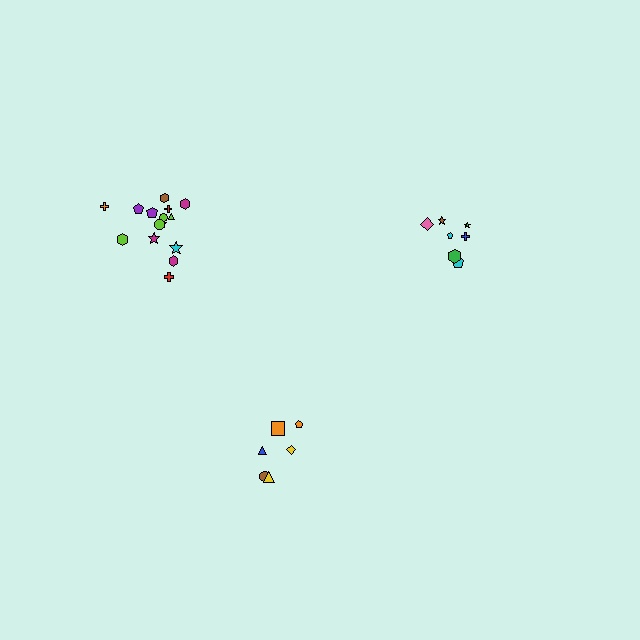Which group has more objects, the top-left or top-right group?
The top-left group.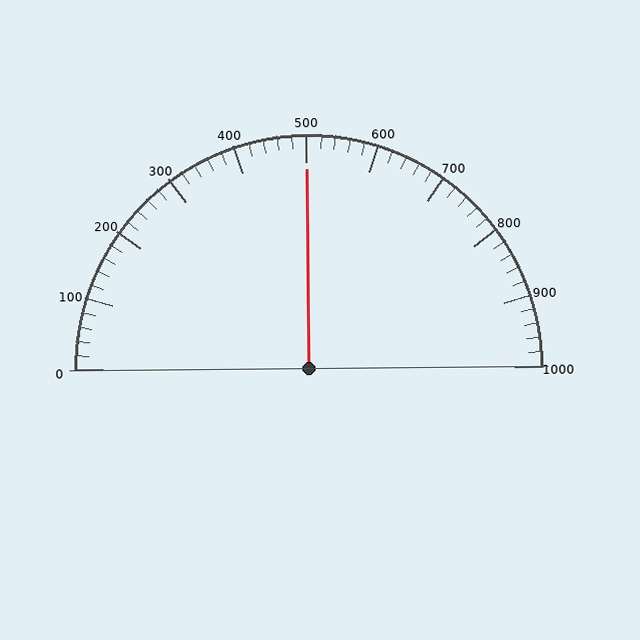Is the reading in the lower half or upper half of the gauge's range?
The reading is in the upper half of the range (0 to 1000).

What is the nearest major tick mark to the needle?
The nearest major tick mark is 500.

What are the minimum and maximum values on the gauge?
The gauge ranges from 0 to 1000.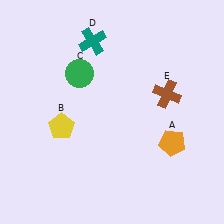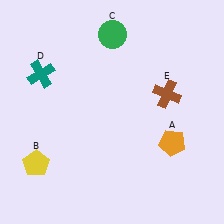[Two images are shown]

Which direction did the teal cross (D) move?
The teal cross (D) moved left.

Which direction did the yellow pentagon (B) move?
The yellow pentagon (B) moved down.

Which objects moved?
The objects that moved are: the yellow pentagon (B), the green circle (C), the teal cross (D).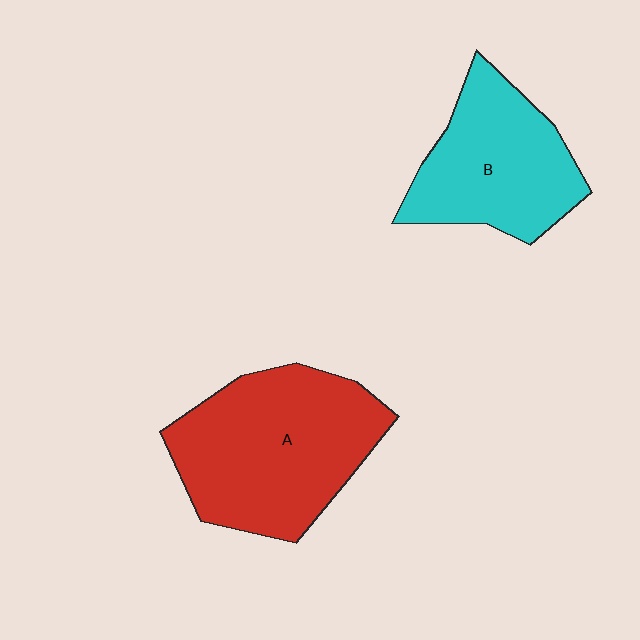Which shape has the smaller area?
Shape B (cyan).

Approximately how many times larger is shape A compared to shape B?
Approximately 1.3 times.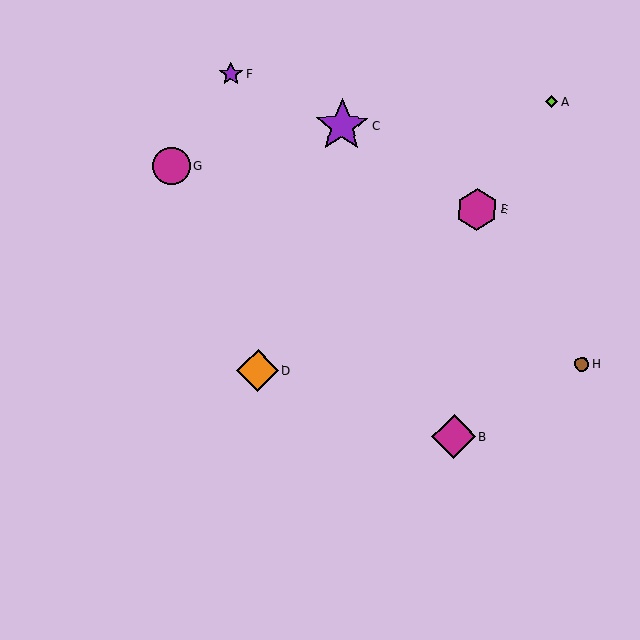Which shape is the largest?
The purple star (labeled C) is the largest.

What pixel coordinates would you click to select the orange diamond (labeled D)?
Click at (258, 371) to select the orange diamond D.